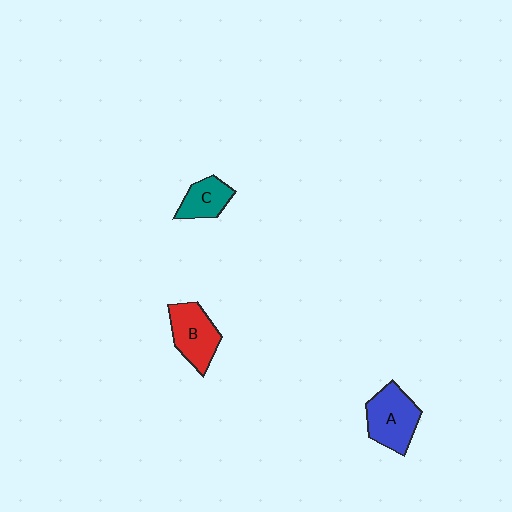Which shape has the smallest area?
Shape C (teal).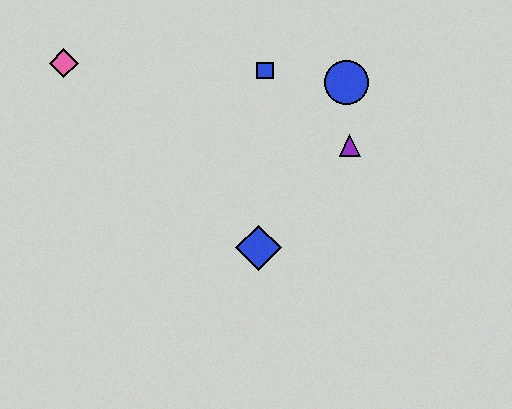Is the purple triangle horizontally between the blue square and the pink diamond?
No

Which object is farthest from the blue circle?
The pink diamond is farthest from the blue circle.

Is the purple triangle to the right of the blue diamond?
Yes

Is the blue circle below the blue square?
Yes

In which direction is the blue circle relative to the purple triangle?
The blue circle is above the purple triangle.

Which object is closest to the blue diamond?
The purple triangle is closest to the blue diamond.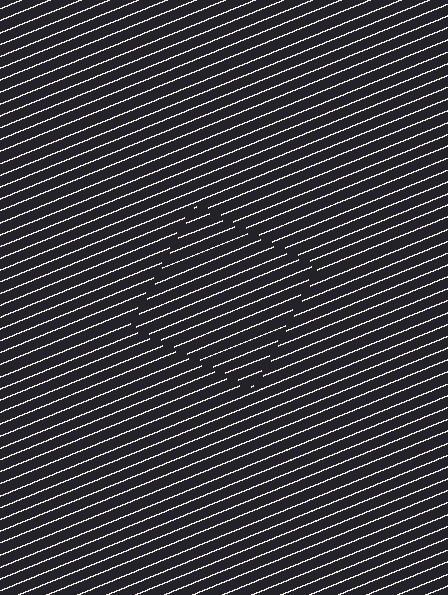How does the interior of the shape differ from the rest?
The interior of the shape contains the same grating, shifted by half a period — the contour is defined by the phase discontinuity where line-ends from the inner and outer gratings abut.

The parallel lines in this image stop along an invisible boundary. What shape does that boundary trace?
An illusory square. The interior of the shape contains the same grating, shifted by half a period — the contour is defined by the phase discontinuity where line-ends from the inner and outer gratings abut.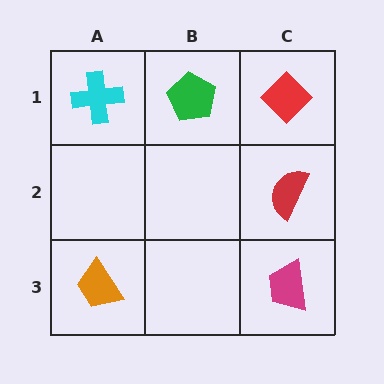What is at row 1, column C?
A red diamond.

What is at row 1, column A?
A cyan cross.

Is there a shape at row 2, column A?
No, that cell is empty.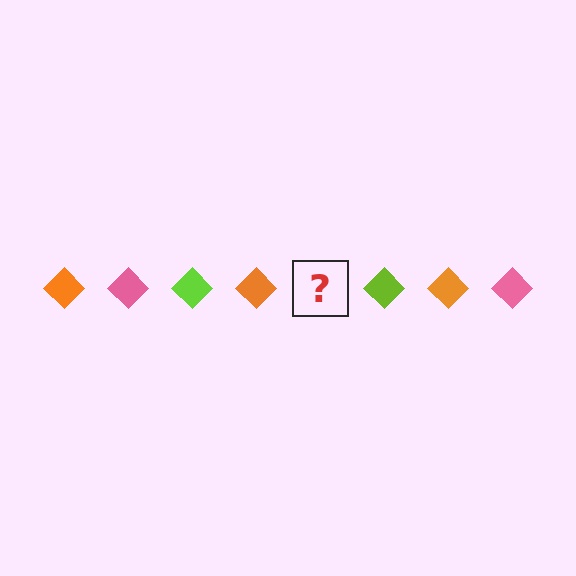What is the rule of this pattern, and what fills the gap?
The rule is that the pattern cycles through orange, pink, lime diamonds. The gap should be filled with a pink diamond.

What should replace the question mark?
The question mark should be replaced with a pink diamond.